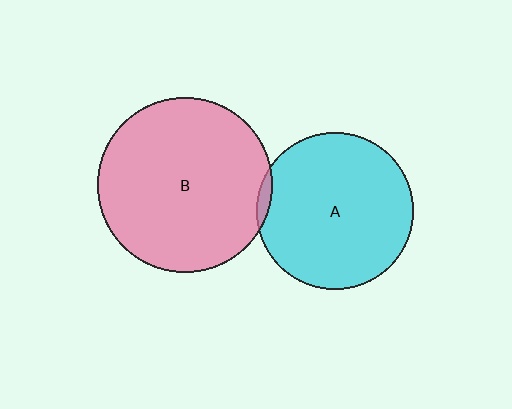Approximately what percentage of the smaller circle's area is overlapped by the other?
Approximately 5%.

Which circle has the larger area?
Circle B (pink).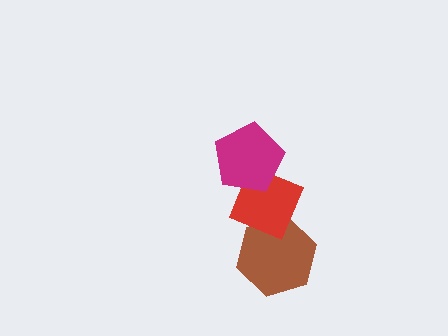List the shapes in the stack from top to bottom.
From top to bottom: the magenta pentagon, the red diamond, the brown hexagon.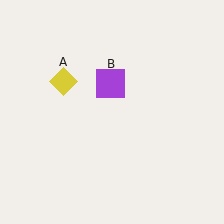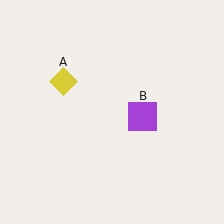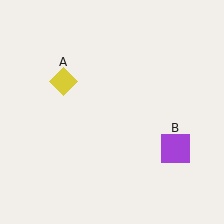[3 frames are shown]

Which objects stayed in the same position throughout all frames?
Yellow diamond (object A) remained stationary.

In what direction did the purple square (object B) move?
The purple square (object B) moved down and to the right.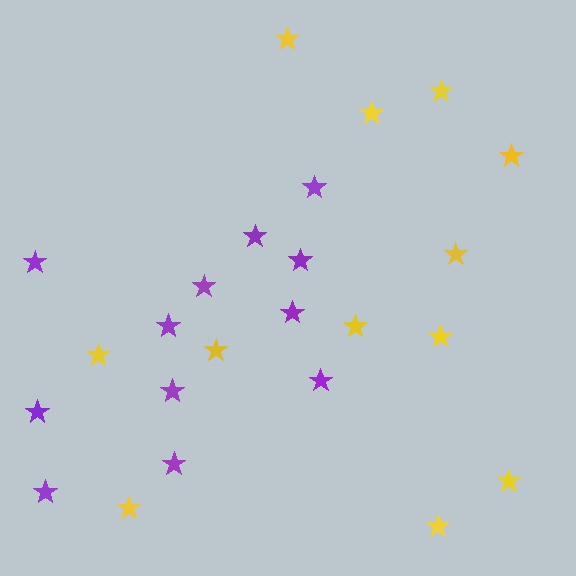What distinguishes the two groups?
There are 2 groups: one group of purple stars (12) and one group of yellow stars (12).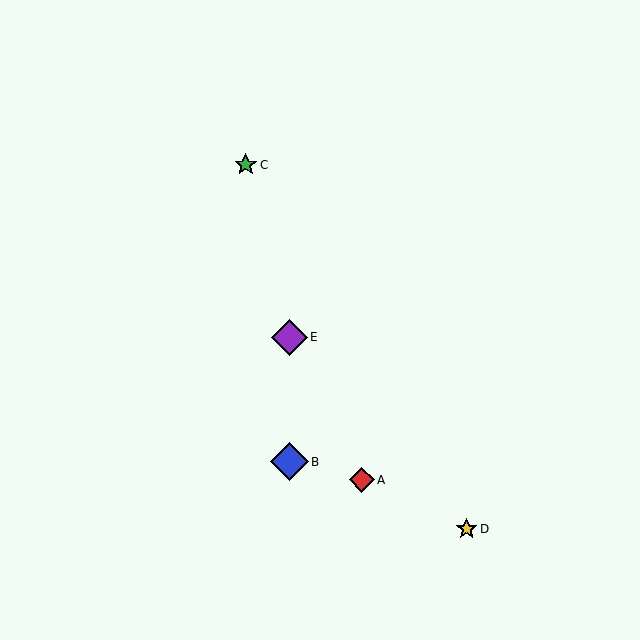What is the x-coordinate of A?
Object A is at x≈362.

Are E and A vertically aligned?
No, E is at x≈289 and A is at x≈362.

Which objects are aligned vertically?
Objects B, E are aligned vertically.